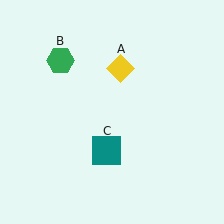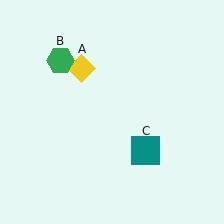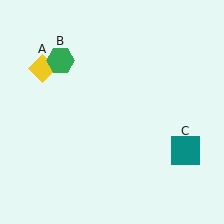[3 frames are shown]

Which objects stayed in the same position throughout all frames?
Green hexagon (object B) remained stationary.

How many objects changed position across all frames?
2 objects changed position: yellow diamond (object A), teal square (object C).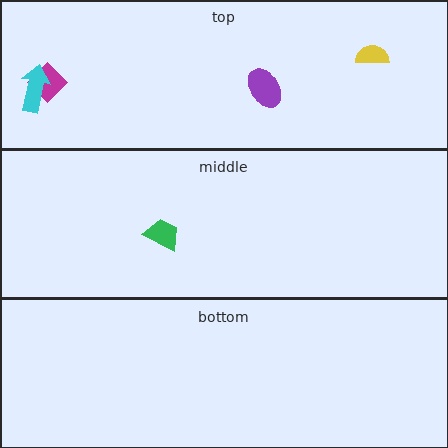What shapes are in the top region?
The magenta diamond, the cyan arrow, the purple ellipse, the yellow semicircle.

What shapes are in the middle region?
The green trapezoid.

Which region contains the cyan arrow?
The top region.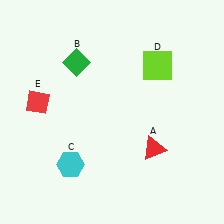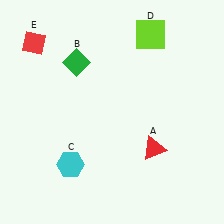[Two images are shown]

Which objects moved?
The objects that moved are: the lime square (D), the red diamond (E).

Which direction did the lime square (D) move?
The lime square (D) moved up.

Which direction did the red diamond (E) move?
The red diamond (E) moved up.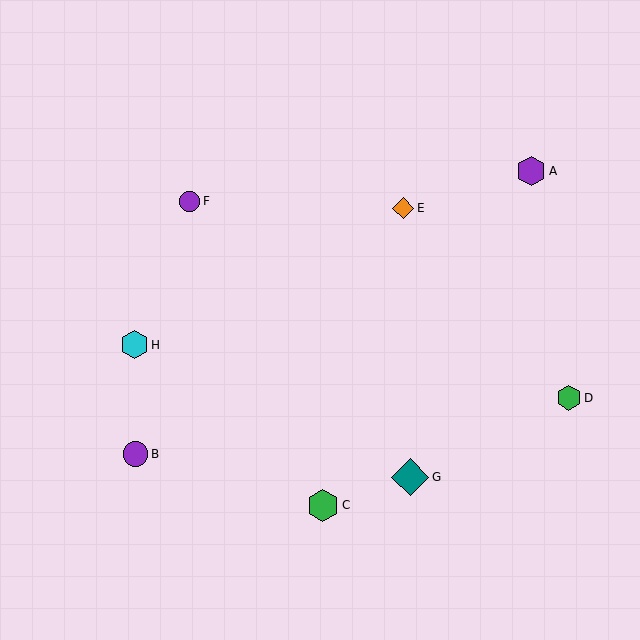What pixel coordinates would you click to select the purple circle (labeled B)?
Click at (136, 454) to select the purple circle B.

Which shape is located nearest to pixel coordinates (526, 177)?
The purple hexagon (labeled A) at (531, 171) is nearest to that location.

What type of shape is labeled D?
Shape D is a green hexagon.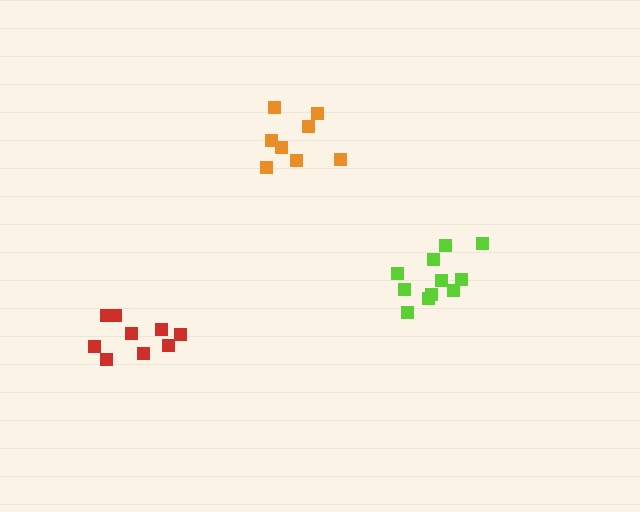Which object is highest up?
The orange cluster is topmost.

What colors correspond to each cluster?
The clusters are colored: lime, red, orange.